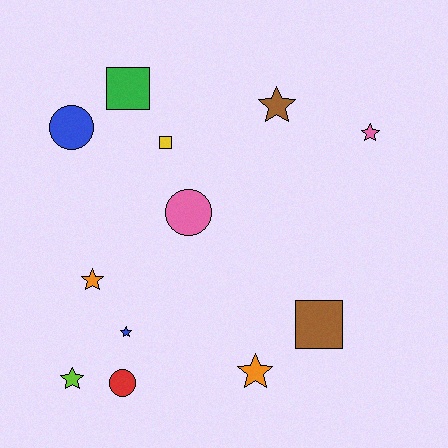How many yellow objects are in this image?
There is 1 yellow object.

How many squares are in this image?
There are 3 squares.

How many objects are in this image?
There are 12 objects.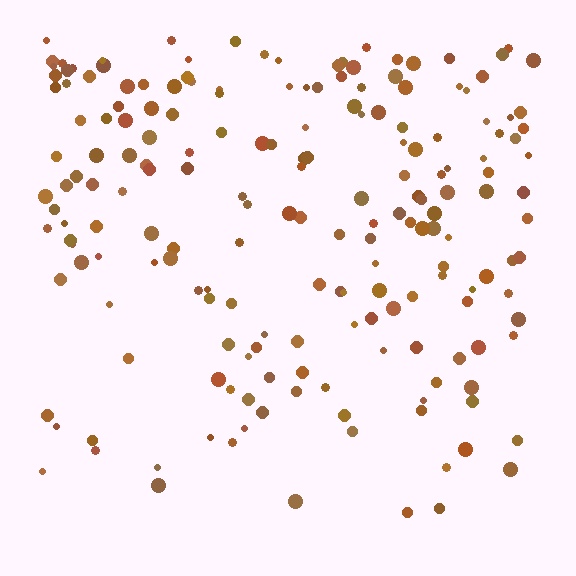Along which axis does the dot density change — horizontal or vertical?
Vertical.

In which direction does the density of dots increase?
From bottom to top, with the top side densest.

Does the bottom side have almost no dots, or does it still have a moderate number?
Still a moderate number, just noticeably fewer than the top.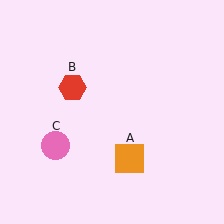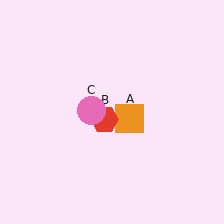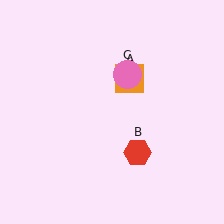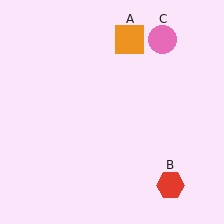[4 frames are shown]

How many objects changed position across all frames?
3 objects changed position: orange square (object A), red hexagon (object B), pink circle (object C).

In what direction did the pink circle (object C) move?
The pink circle (object C) moved up and to the right.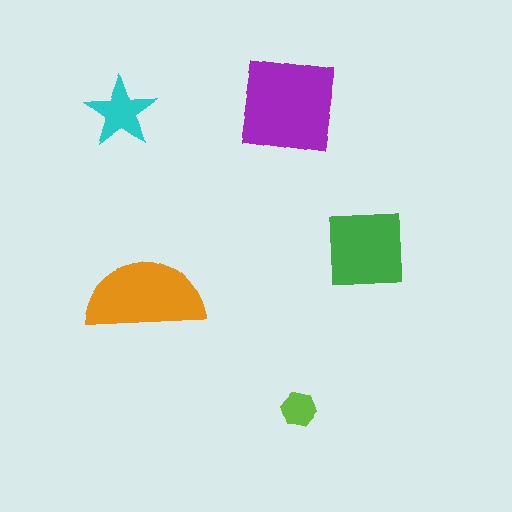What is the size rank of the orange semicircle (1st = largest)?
2nd.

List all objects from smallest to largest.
The lime hexagon, the cyan star, the green square, the orange semicircle, the purple square.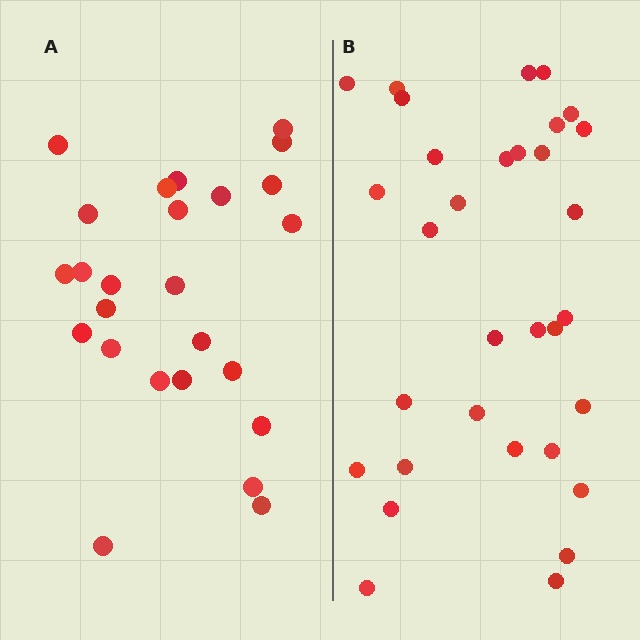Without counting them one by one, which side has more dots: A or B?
Region B (the right region) has more dots.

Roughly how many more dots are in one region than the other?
Region B has roughly 8 or so more dots than region A.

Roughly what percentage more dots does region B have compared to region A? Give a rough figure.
About 30% more.